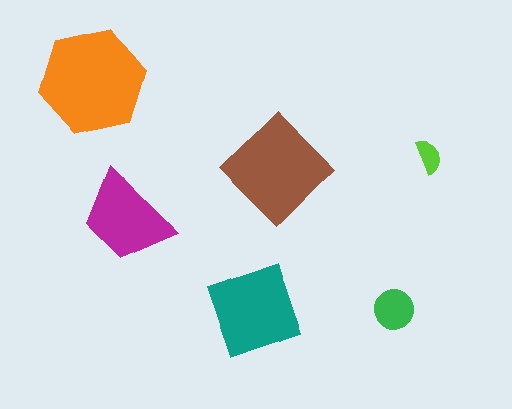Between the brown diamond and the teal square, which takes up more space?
The brown diamond.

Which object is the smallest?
The lime semicircle.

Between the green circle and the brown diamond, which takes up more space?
The brown diamond.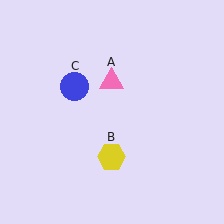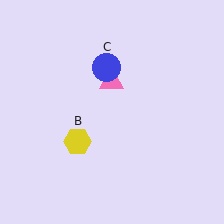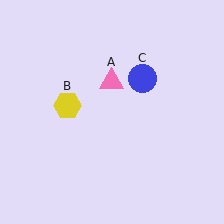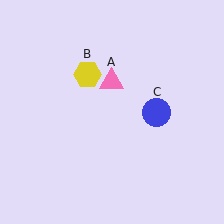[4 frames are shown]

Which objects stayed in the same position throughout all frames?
Pink triangle (object A) remained stationary.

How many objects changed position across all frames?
2 objects changed position: yellow hexagon (object B), blue circle (object C).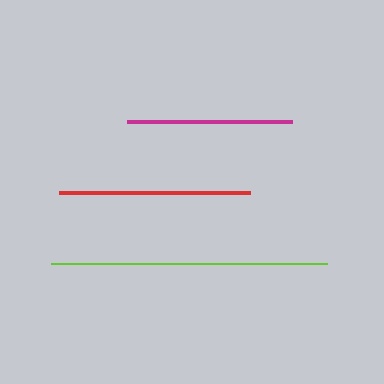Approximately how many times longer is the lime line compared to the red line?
The lime line is approximately 1.4 times the length of the red line.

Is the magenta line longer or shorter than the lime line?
The lime line is longer than the magenta line.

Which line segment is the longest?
The lime line is the longest at approximately 276 pixels.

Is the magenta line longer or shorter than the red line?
The red line is longer than the magenta line.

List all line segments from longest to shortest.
From longest to shortest: lime, red, magenta.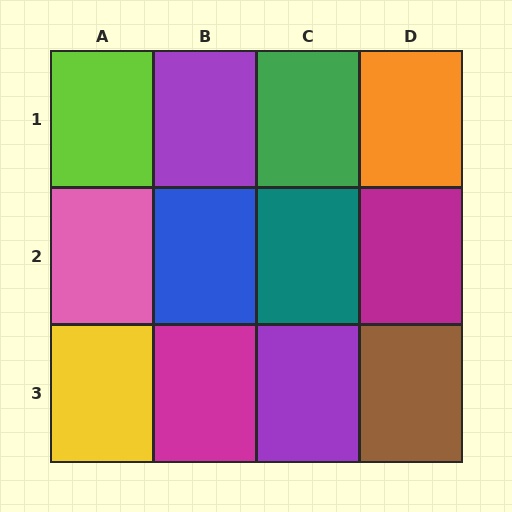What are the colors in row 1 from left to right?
Lime, purple, green, orange.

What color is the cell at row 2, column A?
Pink.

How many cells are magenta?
2 cells are magenta.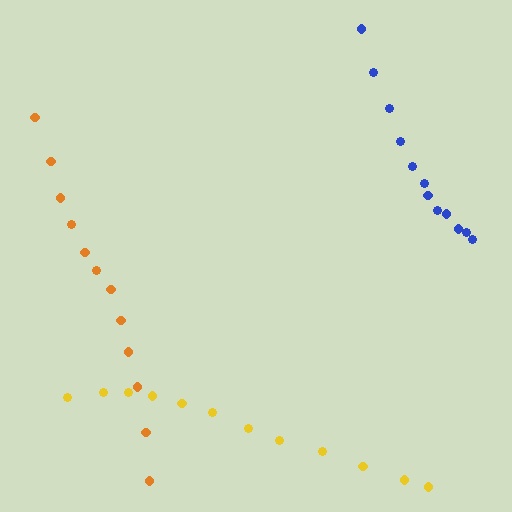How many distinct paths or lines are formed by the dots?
There are 3 distinct paths.